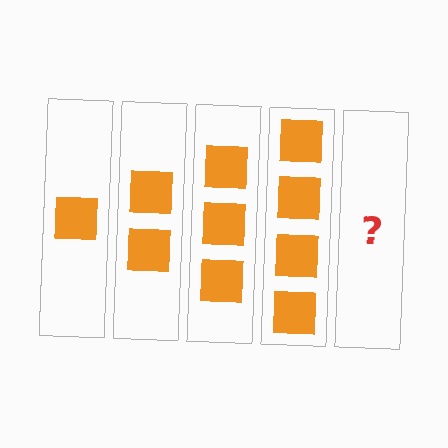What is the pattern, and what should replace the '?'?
The pattern is that each step adds one more square. The '?' should be 5 squares.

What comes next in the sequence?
The next element should be 5 squares.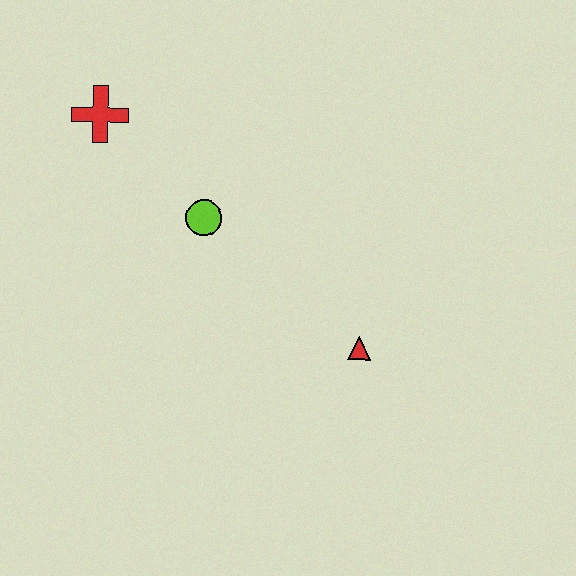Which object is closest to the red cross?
The lime circle is closest to the red cross.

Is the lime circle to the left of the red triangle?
Yes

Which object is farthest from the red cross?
The red triangle is farthest from the red cross.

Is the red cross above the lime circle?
Yes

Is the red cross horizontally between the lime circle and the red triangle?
No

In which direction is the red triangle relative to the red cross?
The red triangle is to the right of the red cross.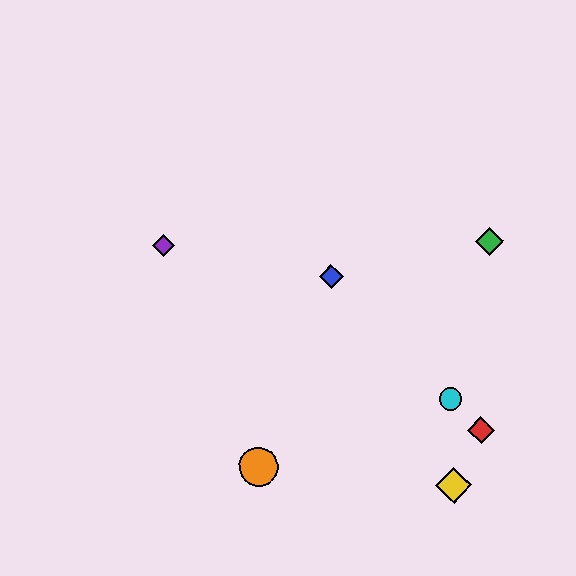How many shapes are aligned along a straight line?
3 shapes (the red diamond, the blue diamond, the cyan circle) are aligned along a straight line.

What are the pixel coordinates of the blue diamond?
The blue diamond is at (331, 276).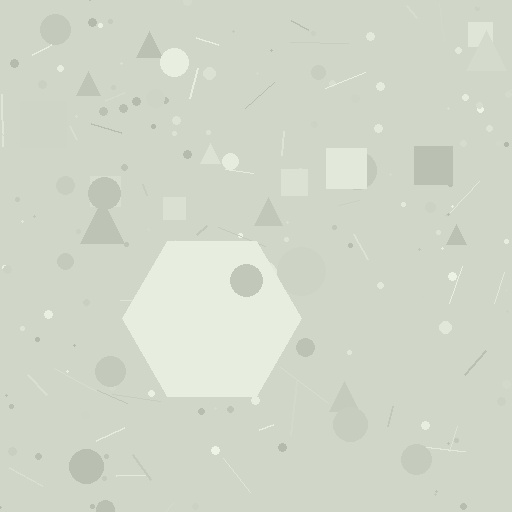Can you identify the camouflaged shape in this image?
The camouflaged shape is a hexagon.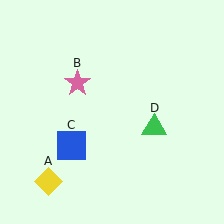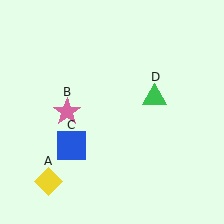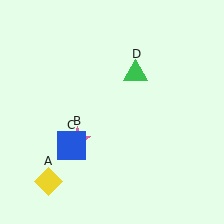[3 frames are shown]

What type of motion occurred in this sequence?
The pink star (object B), green triangle (object D) rotated counterclockwise around the center of the scene.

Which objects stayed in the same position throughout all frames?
Yellow diamond (object A) and blue square (object C) remained stationary.